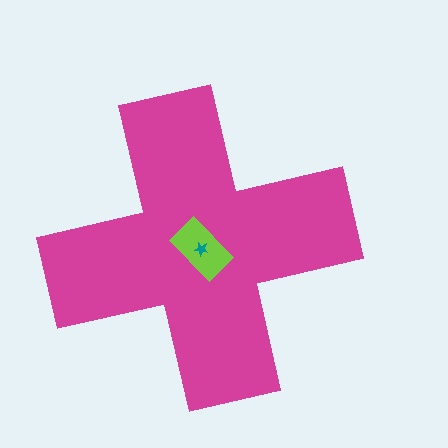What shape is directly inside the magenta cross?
The lime rectangle.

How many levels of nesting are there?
3.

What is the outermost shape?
The magenta cross.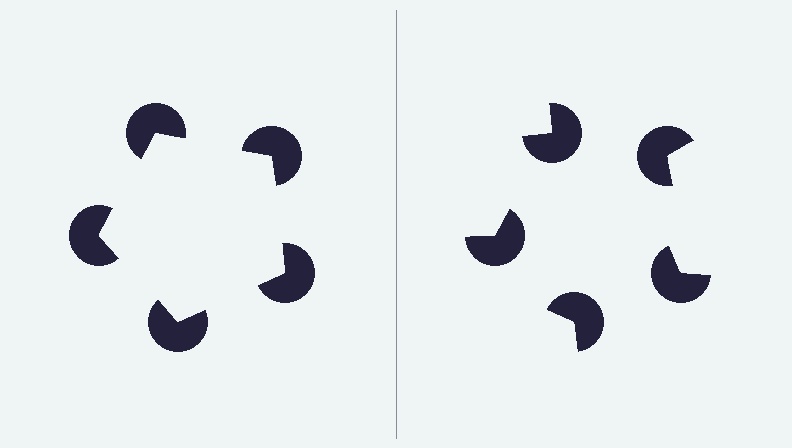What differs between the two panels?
The pac-man discs are positioned identically on both sides; only the wedge orientations differ. On the left they align to a pentagon; on the right they are misaligned.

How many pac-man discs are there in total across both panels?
10 — 5 on each side.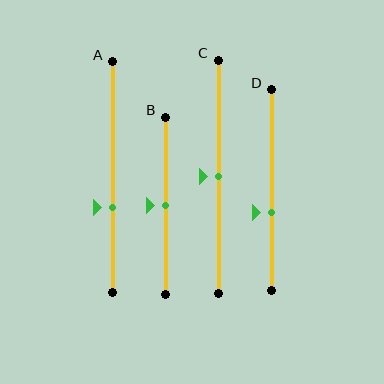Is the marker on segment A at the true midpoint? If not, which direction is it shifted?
No, the marker on segment A is shifted downward by about 13% of the segment length.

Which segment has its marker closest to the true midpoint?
Segment B has its marker closest to the true midpoint.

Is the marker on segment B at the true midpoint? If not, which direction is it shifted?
Yes, the marker on segment B is at the true midpoint.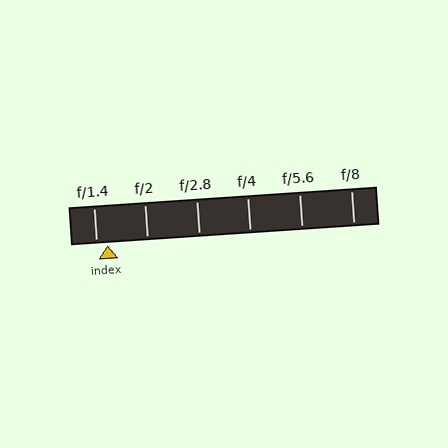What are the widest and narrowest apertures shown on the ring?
The widest aperture shown is f/1.4 and the narrowest is f/8.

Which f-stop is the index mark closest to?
The index mark is closest to f/1.4.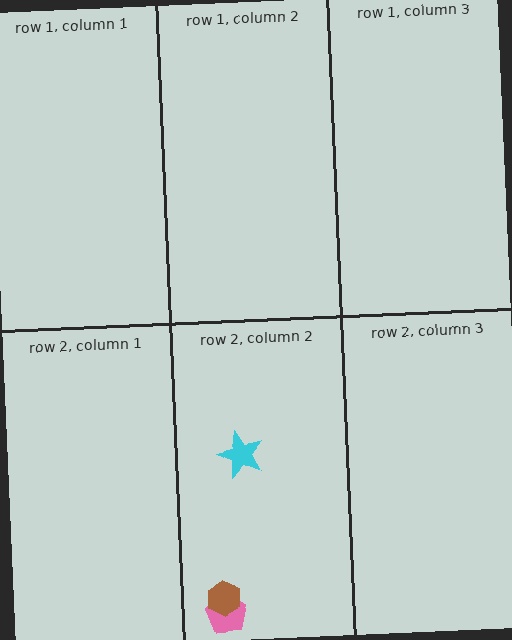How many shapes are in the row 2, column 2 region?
3.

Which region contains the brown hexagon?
The row 2, column 2 region.